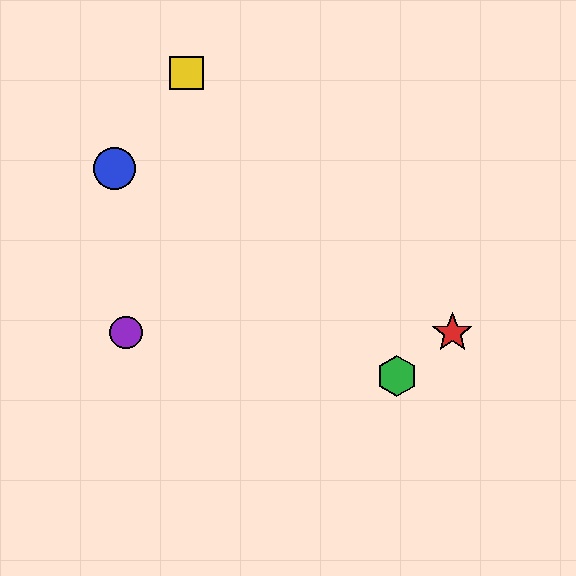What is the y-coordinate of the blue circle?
The blue circle is at y≈169.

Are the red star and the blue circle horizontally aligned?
No, the red star is at y≈333 and the blue circle is at y≈169.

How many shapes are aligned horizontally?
2 shapes (the red star, the purple circle) are aligned horizontally.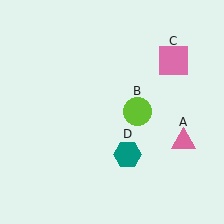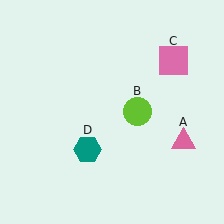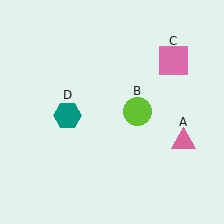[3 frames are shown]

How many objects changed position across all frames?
1 object changed position: teal hexagon (object D).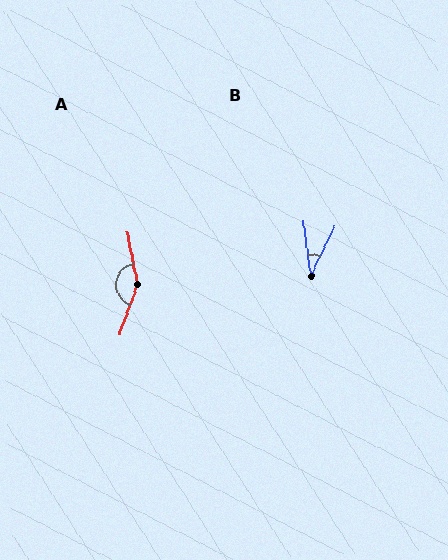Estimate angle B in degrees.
Approximately 33 degrees.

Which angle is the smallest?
B, at approximately 33 degrees.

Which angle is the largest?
A, at approximately 150 degrees.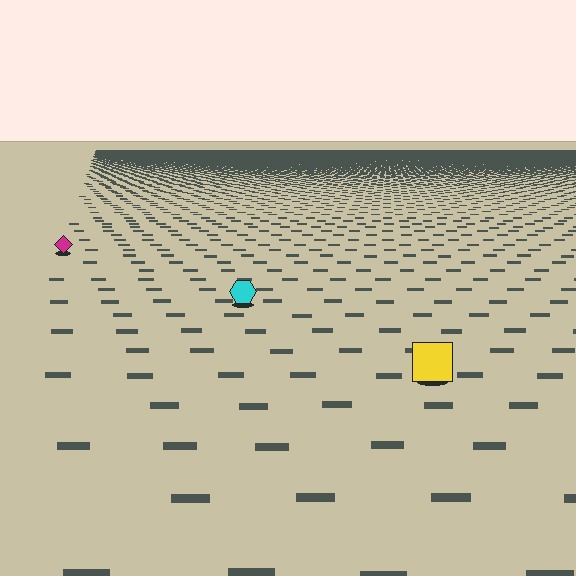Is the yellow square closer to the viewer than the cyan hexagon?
Yes. The yellow square is closer — you can tell from the texture gradient: the ground texture is coarser near it.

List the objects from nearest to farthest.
From nearest to farthest: the yellow square, the cyan hexagon, the magenta diamond.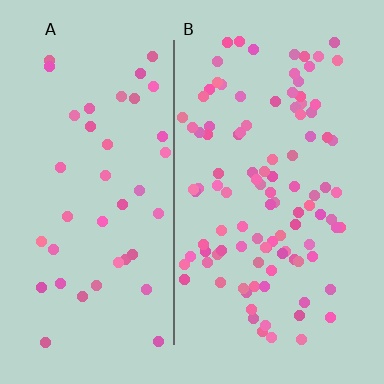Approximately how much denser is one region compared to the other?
Approximately 2.5× — region B over region A.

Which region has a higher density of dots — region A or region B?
B (the right).